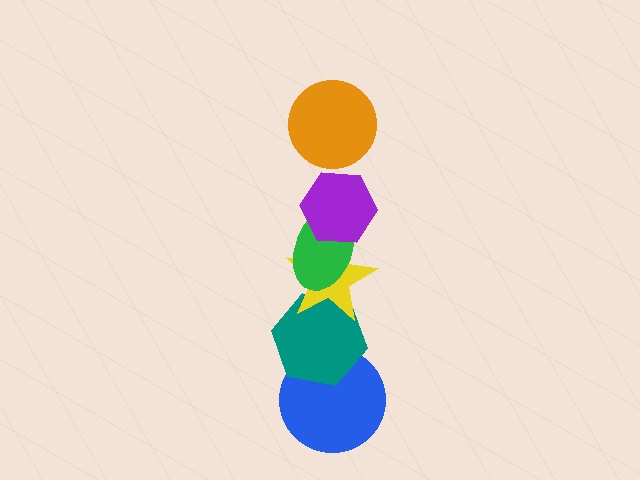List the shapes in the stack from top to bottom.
From top to bottom: the orange circle, the purple hexagon, the green ellipse, the yellow star, the teal hexagon, the blue circle.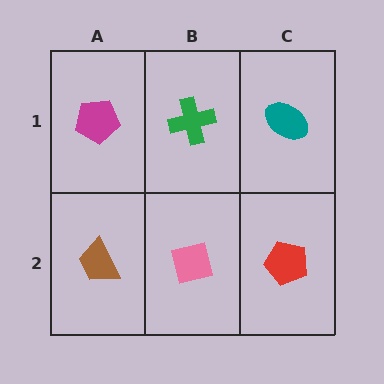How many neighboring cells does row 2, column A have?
2.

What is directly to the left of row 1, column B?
A magenta pentagon.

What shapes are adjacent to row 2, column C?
A teal ellipse (row 1, column C), a pink square (row 2, column B).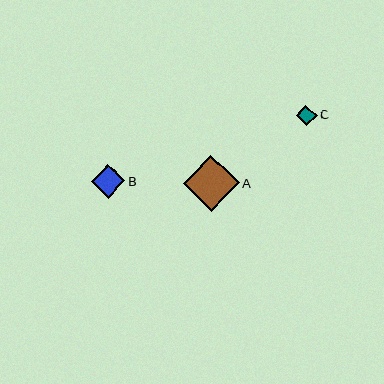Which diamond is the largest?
Diamond A is the largest with a size of approximately 56 pixels.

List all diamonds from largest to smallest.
From largest to smallest: A, B, C.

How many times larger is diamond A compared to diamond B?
Diamond A is approximately 1.7 times the size of diamond B.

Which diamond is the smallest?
Diamond C is the smallest with a size of approximately 20 pixels.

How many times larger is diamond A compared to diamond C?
Diamond A is approximately 2.8 times the size of diamond C.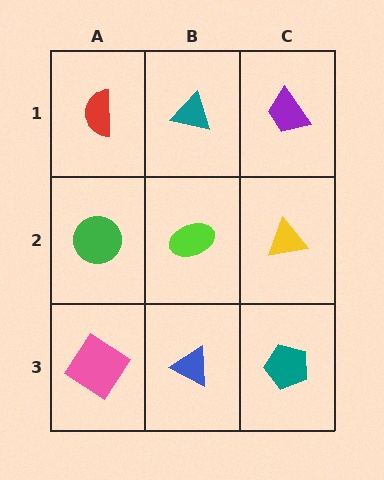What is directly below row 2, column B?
A blue triangle.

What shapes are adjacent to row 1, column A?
A green circle (row 2, column A), a teal triangle (row 1, column B).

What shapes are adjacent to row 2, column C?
A purple trapezoid (row 1, column C), a teal pentagon (row 3, column C), a lime ellipse (row 2, column B).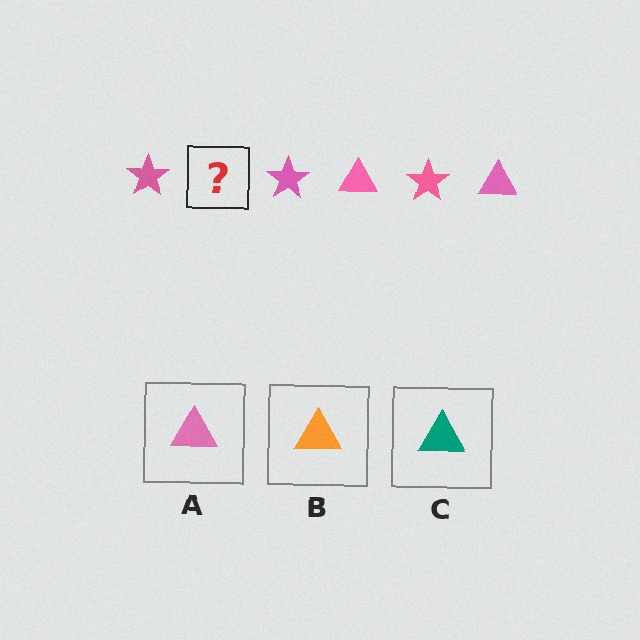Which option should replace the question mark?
Option A.